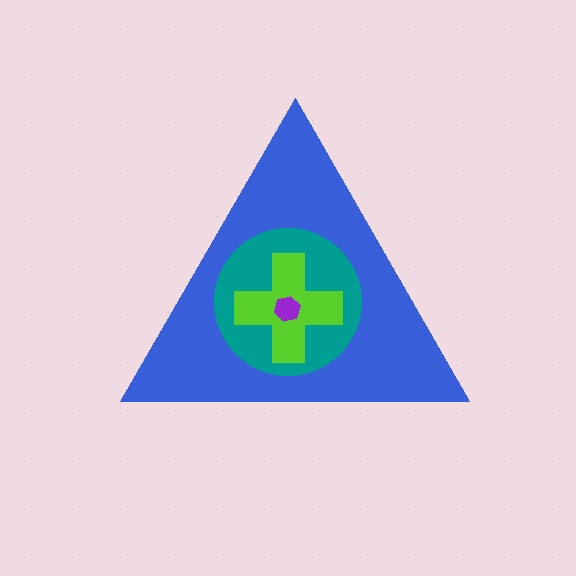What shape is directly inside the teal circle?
The lime cross.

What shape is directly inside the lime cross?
The purple hexagon.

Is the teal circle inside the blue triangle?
Yes.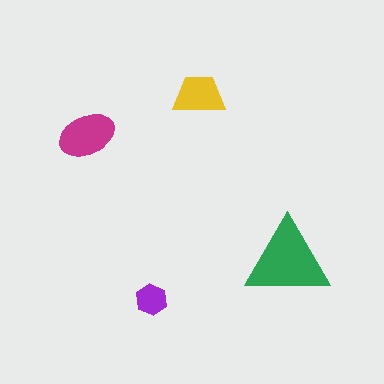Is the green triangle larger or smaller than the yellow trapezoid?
Larger.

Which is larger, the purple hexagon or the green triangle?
The green triangle.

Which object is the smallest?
The purple hexagon.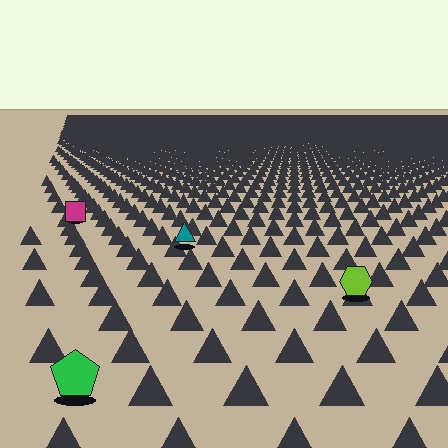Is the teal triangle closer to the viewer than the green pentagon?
No. The green pentagon is closer — you can tell from the texture gradient: the ground texture is coarser near it.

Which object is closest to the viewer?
The green pentagon is closest. The texture marks near it are larger and more spread out.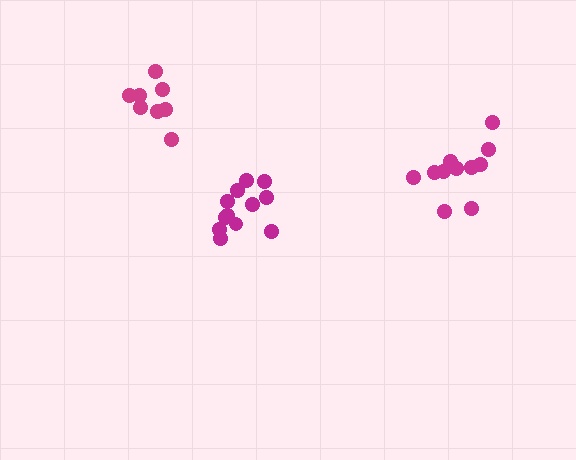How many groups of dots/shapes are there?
There are 3 groups.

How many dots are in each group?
Group 1: 8 dots, Group 2: 12 dots, Group 3: 12 dots (32 total).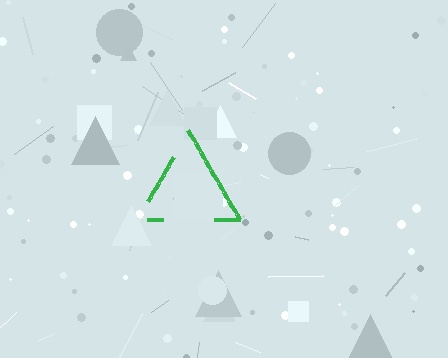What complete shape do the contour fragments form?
The contour fragments form a triangle.